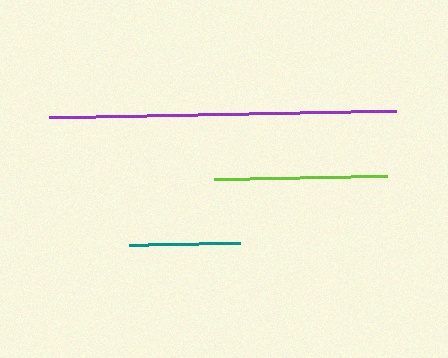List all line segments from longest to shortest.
From longest to shortest: purple, lime, teal.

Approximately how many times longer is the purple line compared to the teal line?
The purple line is approximately 3.1 times the length of the teal line.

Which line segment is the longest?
The purple line is the longest at approximately 348 pixels.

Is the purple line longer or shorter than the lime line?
The purple line is longer than the lime line.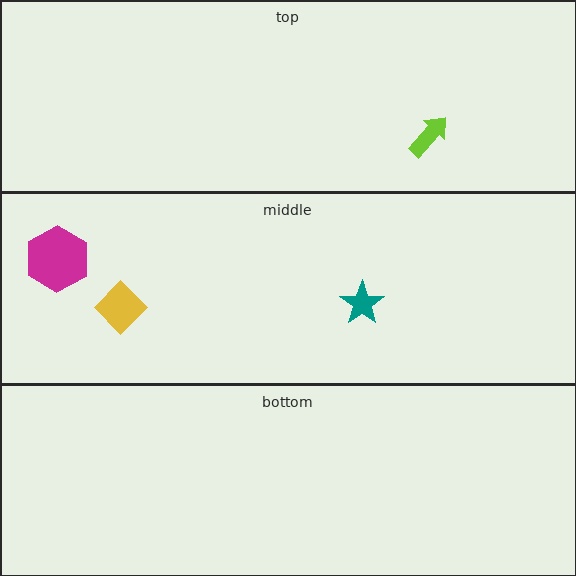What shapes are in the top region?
The lime arrow.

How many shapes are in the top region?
1.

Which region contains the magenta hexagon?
The middle region.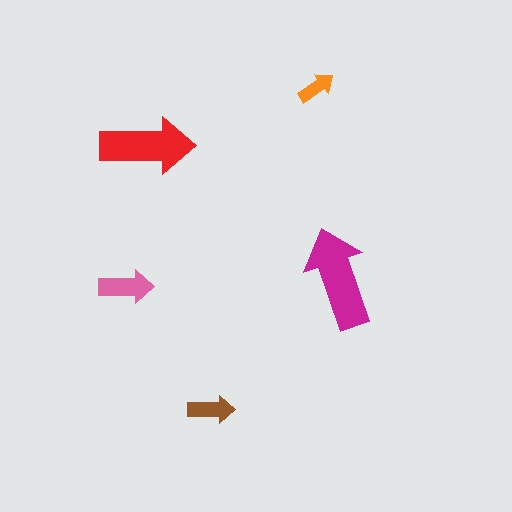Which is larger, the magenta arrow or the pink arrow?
The magenta one.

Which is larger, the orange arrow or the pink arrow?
The pink one.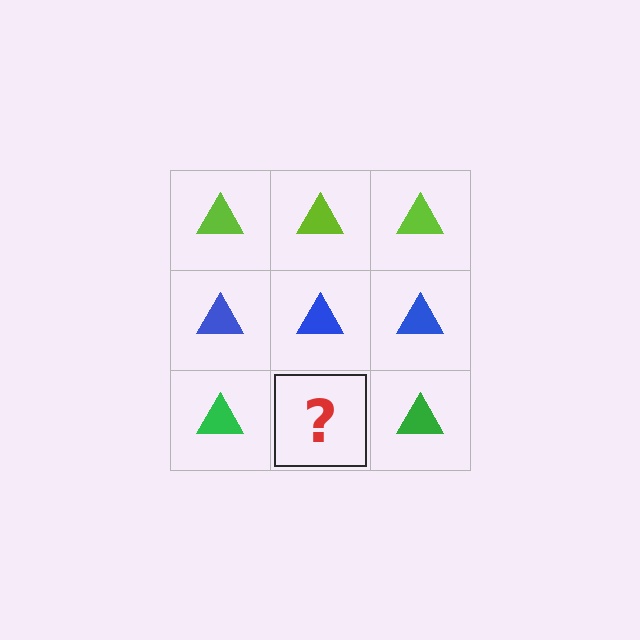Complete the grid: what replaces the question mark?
The question mark should be replaced with a green triangle.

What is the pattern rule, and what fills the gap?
The rule is that each row has a consistent color. The gap should be filled with a green triangle.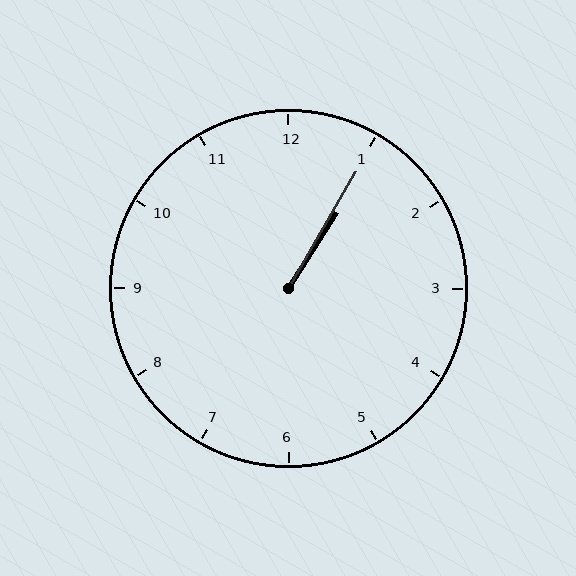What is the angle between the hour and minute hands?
Approximately 2 degrees.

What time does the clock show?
1:05.